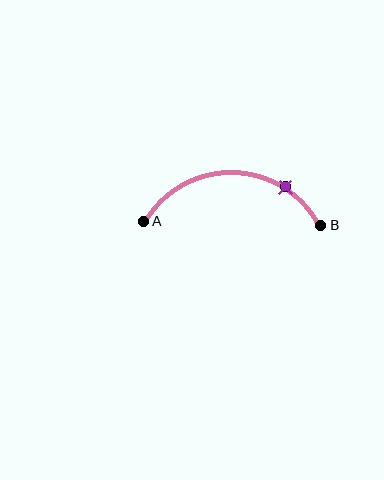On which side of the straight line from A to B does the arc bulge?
The arc bulges above the straight line connecting A and B.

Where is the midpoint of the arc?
The arc midpoint is the point on the curve farthest from the straight line joining A and B. It sits above that line.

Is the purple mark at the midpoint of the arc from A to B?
No. The purple mark lies on the arc but is closer to endpoint B. The arc midpoint would be at the point on the curve equidistant along the arc from both A and B.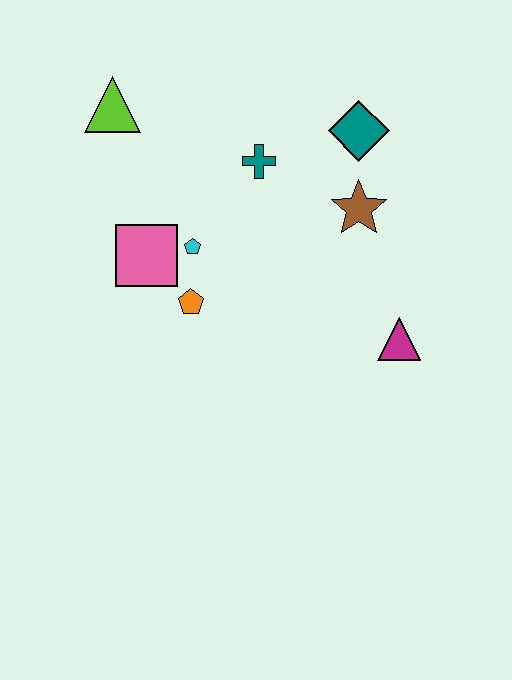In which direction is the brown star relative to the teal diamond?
The brown star is below the teal diamond.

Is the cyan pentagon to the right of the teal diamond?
No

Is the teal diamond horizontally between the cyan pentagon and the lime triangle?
No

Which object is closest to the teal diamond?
The brown star is closest to the teal diamond.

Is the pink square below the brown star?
Yes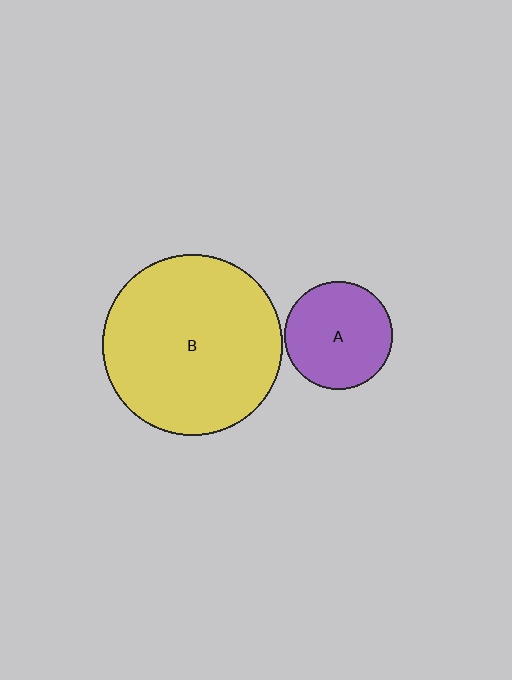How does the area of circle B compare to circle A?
Approximately 2.8 times.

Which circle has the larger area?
Circle B (yellow).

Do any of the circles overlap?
No, none of the circles overlap.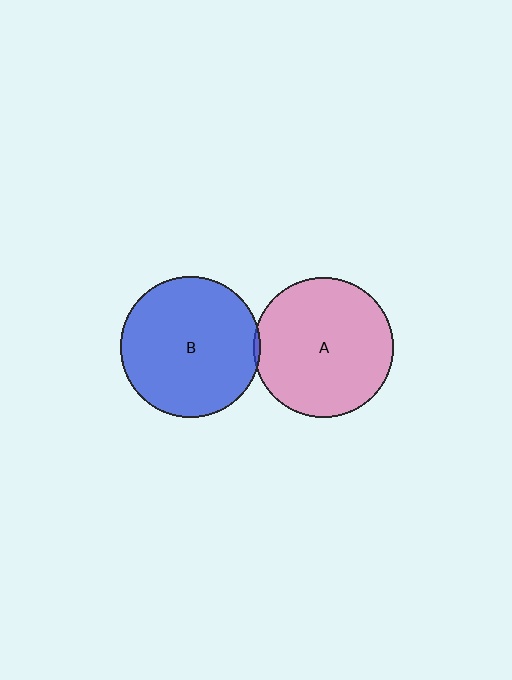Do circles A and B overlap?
Yes.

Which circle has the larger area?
Circle B (blue).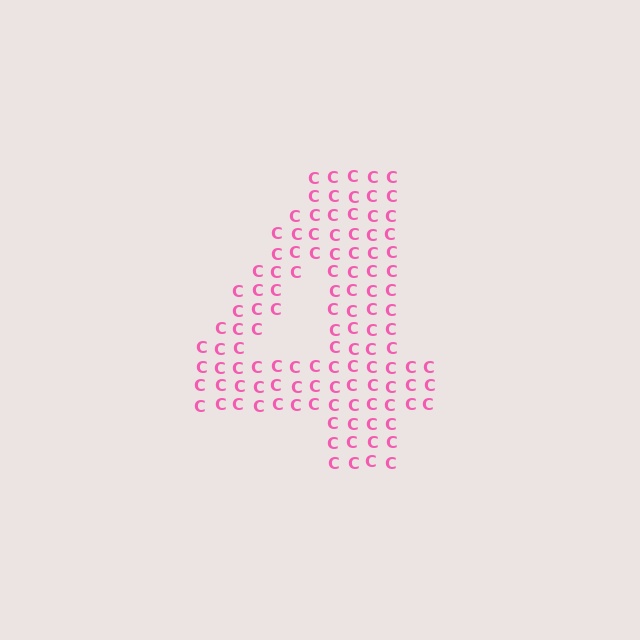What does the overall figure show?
The overall figure shows the digit 4.